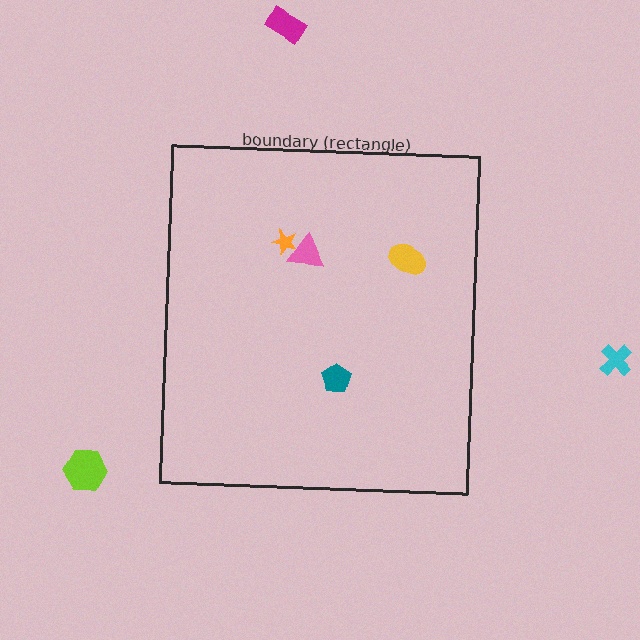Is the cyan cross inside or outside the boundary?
Outside.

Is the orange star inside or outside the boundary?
Inside.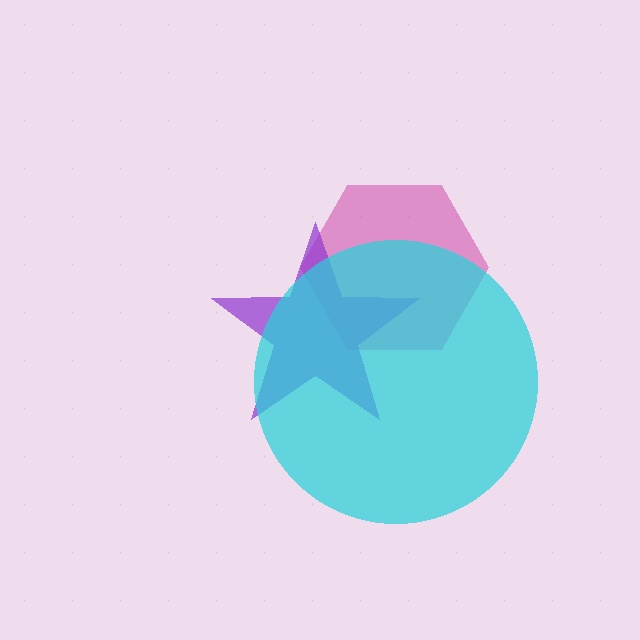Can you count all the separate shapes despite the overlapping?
Yes, there are 3 separate shapes.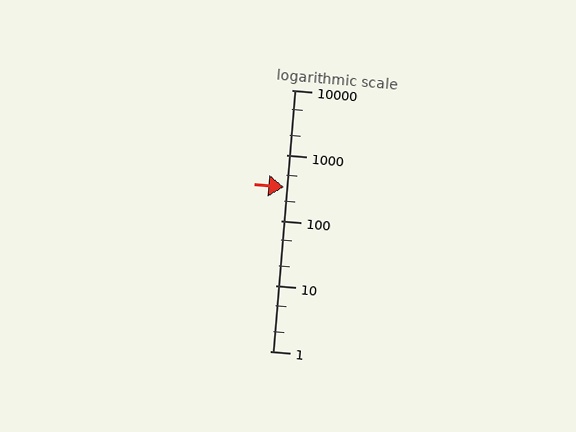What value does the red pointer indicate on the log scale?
The pointer indicates approximately 320.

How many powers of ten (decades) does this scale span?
The scale spans 4 decades, from 1 to 10000.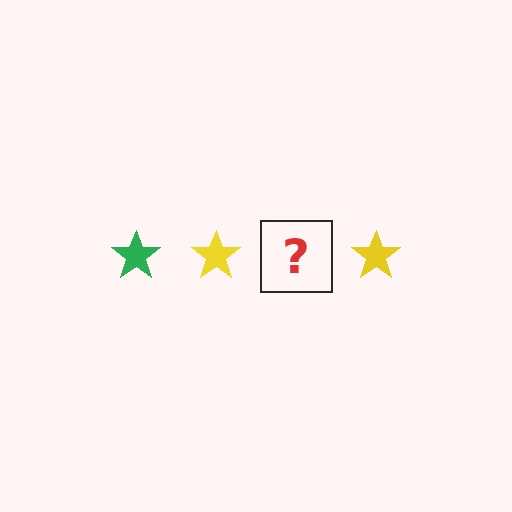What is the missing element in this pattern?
The missing element is a green star.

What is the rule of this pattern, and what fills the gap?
The rule is that the pattern cycles through green, yellow stars. The gap should be filled with a green star.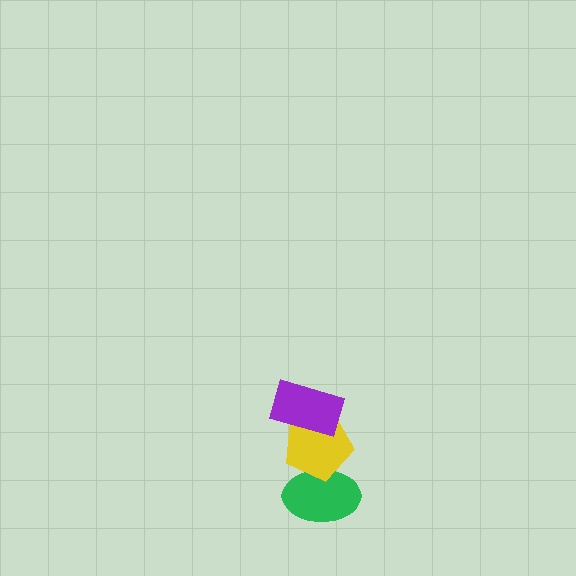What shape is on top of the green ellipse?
The yellow pentagon is on top of the green ellipse.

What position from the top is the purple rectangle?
The purple rectangle is 1st from the top.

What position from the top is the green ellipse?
The green ellipse is 3rd from the top.